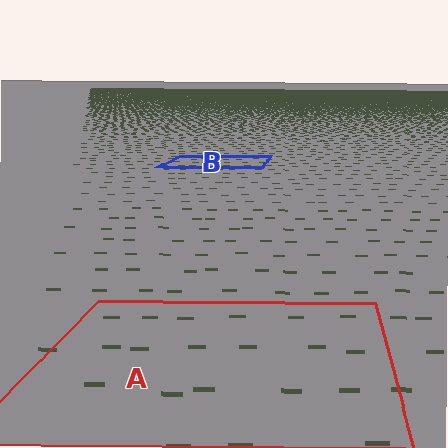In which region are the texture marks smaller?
The texture marks are smaller in region B, because it is farther away.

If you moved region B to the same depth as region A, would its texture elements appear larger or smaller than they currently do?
They would appear larger. At a closer depth, the same texture elements are projected at a bigger on-screen size.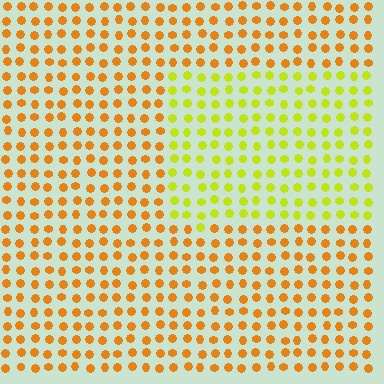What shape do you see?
I see a rectangle.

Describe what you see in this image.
The image is filled with small orange elements in a uniform arrangement. A rectangle-shaped region is visible where the elements are tinted to a slightly different hue, forming a subtle color boundary.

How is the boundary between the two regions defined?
The boundary is defined purely by a slight shift in hue (about 40 degrees). Spacing, size, and orientation are identical on both sides.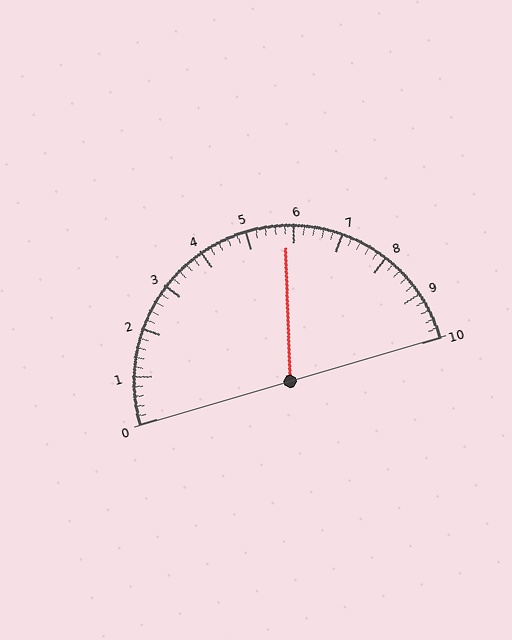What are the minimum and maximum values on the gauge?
The gauge ranges from 0 to 10.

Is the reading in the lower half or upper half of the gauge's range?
The reading is in the upper half of the range (0 to 10).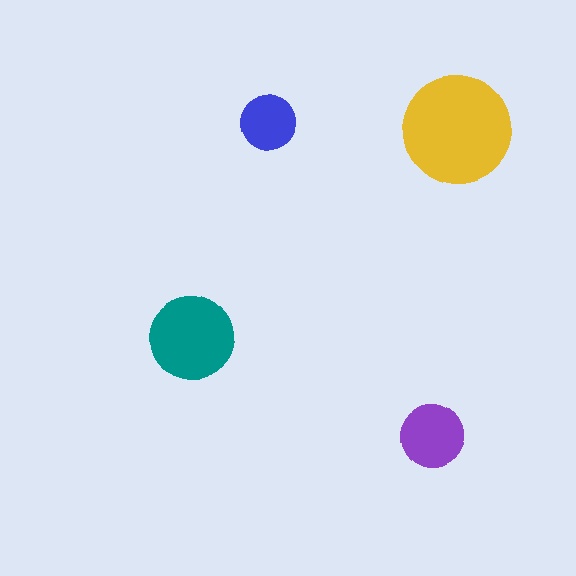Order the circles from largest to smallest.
the yellow one, the teal one, the purple one, the blue one.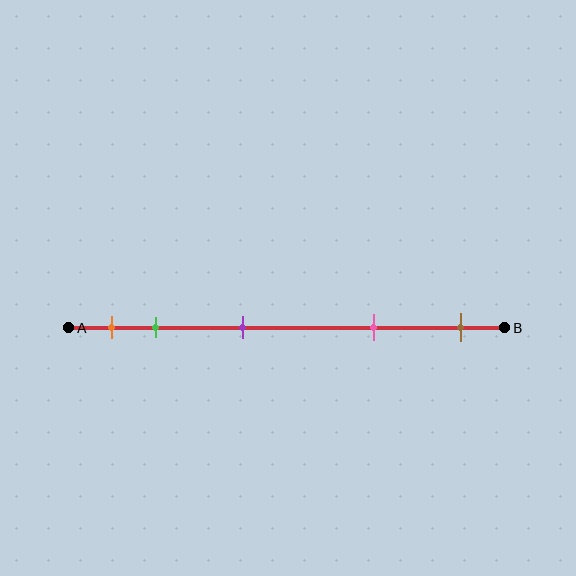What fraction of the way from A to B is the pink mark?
The pink mark is approximately 70% (0.7) of the way from A to B.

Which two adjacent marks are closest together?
The orange and green marks are the closest adjacent pair.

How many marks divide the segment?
There are 5 marks dividing the segment.